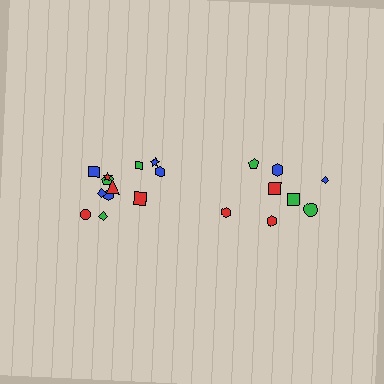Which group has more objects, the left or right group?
The left group.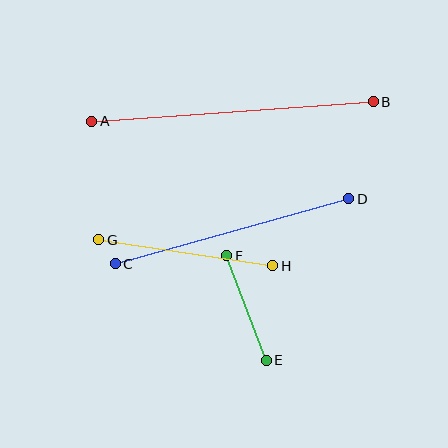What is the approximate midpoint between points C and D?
The midpoint is at approximately (232, 231) pixels.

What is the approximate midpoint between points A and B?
The midpoint is at approximately (232, 112) pixels.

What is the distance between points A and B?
The distance is approximately 282 pixels.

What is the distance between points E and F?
The distance is approximately 111 pixels.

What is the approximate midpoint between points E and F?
The midpoint is at approximately (247, 308) pixels.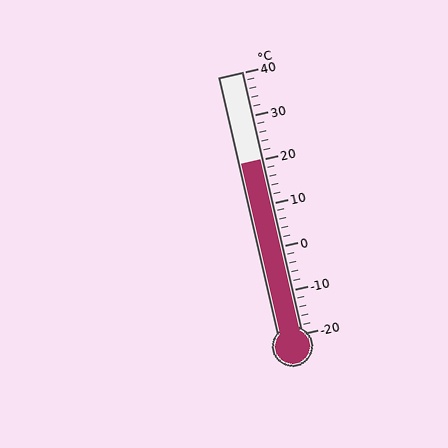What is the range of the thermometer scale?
The thermometer scale ranges from -20°C to 40°C.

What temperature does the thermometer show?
The thermometer shows approximately 20°C.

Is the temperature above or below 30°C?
The temperature is below 30°C.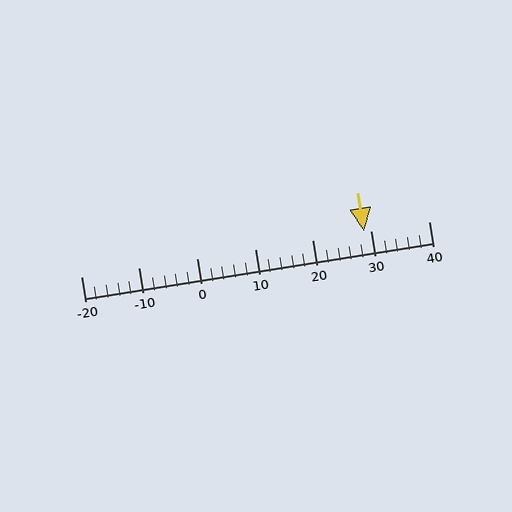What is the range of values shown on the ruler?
The ruler shows values from -20 to 40.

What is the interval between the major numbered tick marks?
The major tick marks are spaced 10 units apart.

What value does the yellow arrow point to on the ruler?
The yellow arrow points to approximately 29.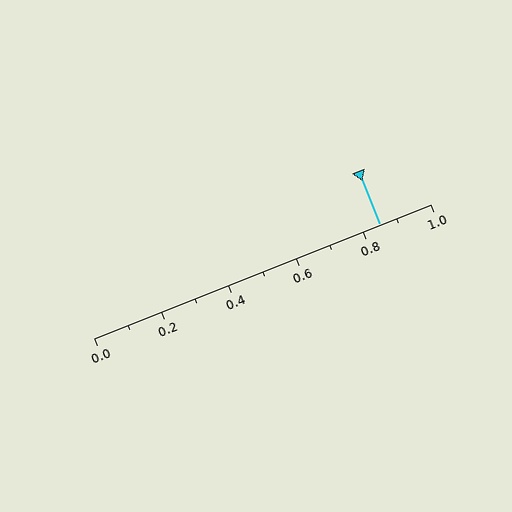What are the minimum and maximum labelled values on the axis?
The axis runs from 0.0 to 1.0.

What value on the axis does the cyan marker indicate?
The marker indicates approximately 0.85.